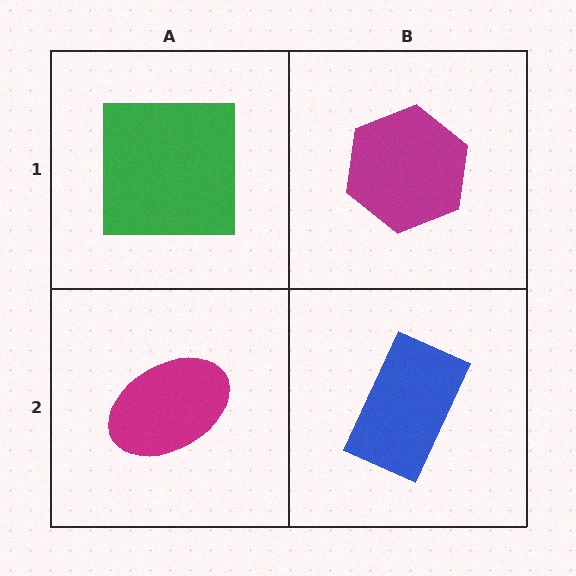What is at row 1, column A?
A green square.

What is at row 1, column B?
A magenta hexagon.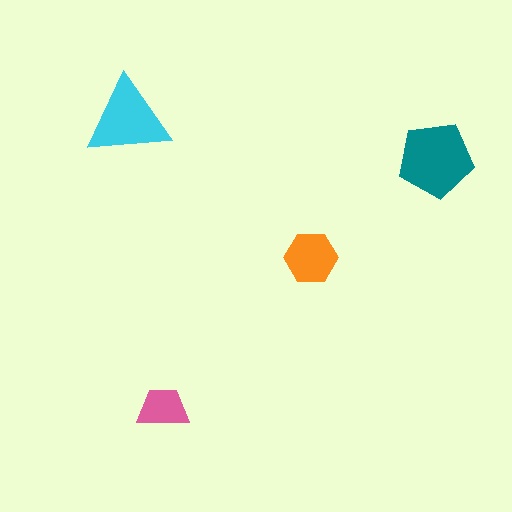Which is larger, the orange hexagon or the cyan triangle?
The cyan triangle.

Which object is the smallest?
The pink trapezoid.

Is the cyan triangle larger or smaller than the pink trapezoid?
Larger.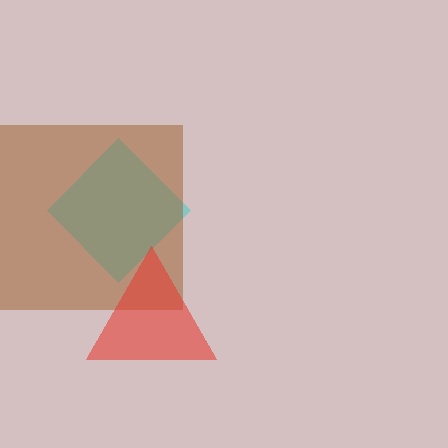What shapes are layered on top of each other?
The layered shapes are: a cyan diamond, a brown square, a red triangle.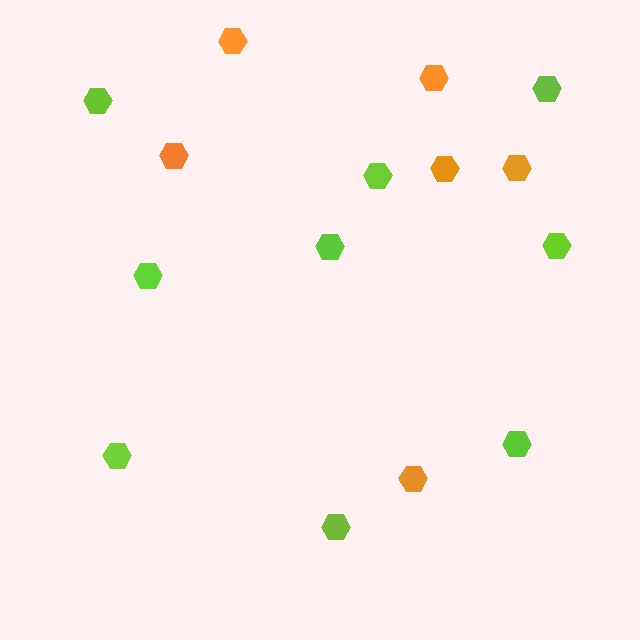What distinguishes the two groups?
There are 2 groups: one group of lime hexagons (9) and one group of orange hexagons (6).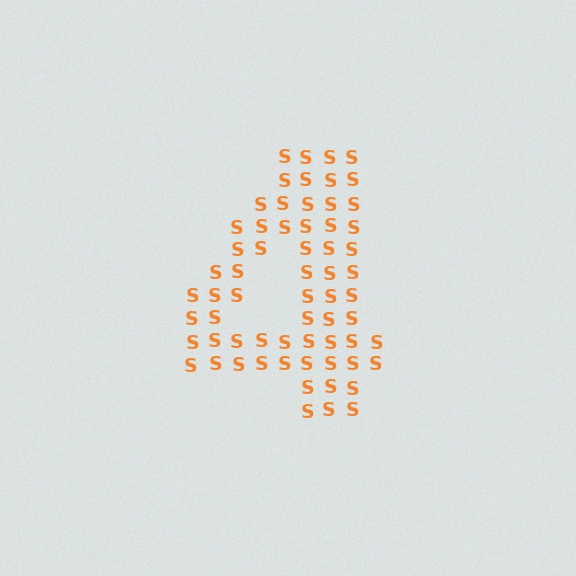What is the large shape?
The large shape is the digit 4.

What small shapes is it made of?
It is made of small letter S's.